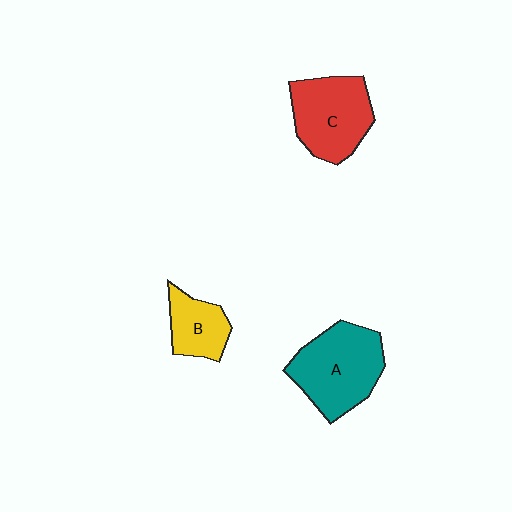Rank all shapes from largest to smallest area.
From largest to smallest: A (teal), C (red), B (yellow).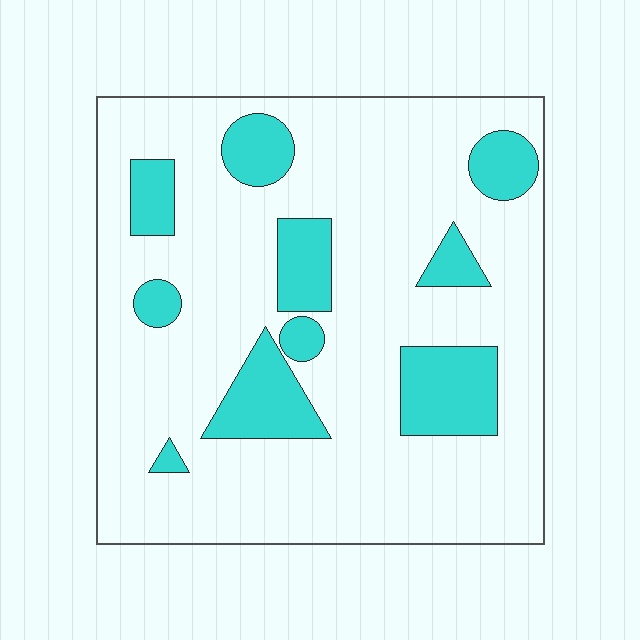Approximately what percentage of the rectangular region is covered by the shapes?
Approximately 20%.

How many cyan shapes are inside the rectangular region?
10.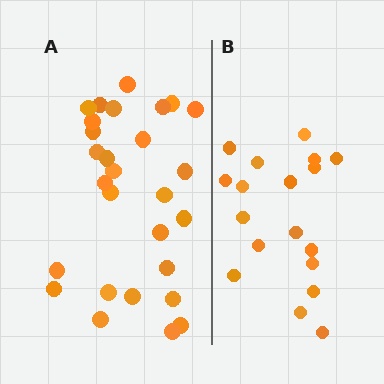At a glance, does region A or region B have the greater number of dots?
Region A (the left region) has more dots.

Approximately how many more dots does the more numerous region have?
Region A has roughly 10 or so more dots than region B.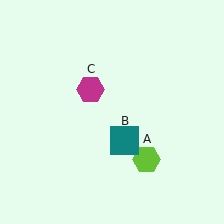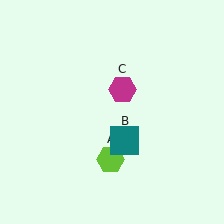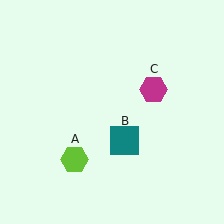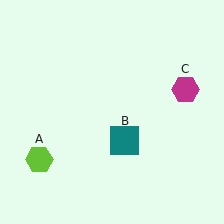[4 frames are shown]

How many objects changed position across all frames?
2 objects changed position: lime hexagon (object A), magenta hexagon (object C).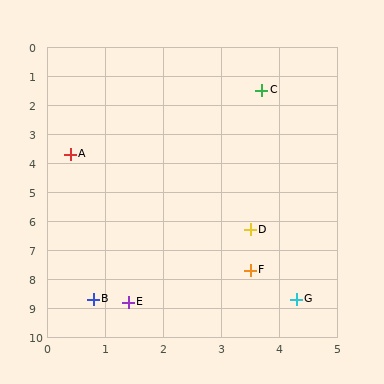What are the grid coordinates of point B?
Point B is at approximately (0.8, 8.7).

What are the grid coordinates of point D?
Point D is at approximately (3.5, 6.3).